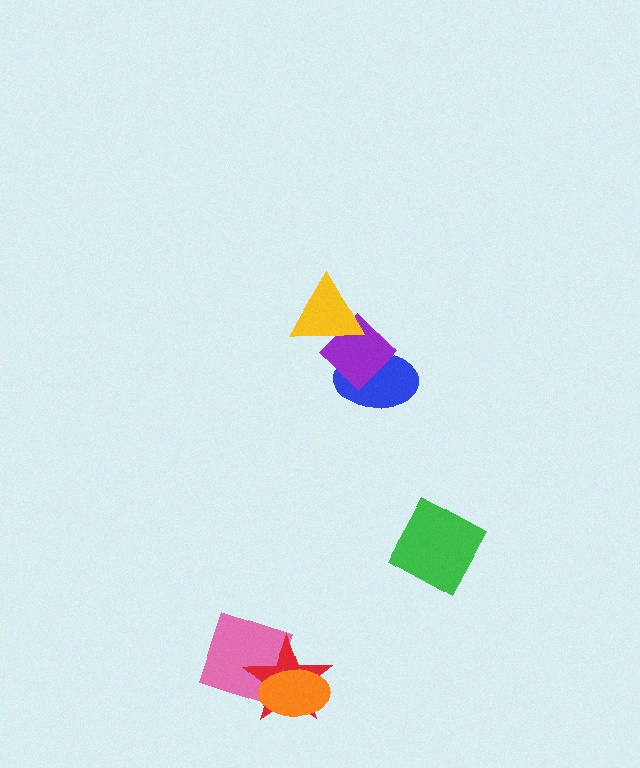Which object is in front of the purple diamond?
The yellow triangle is in front of the purple diamond.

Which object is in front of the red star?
The orange ellipse is in front of the red star.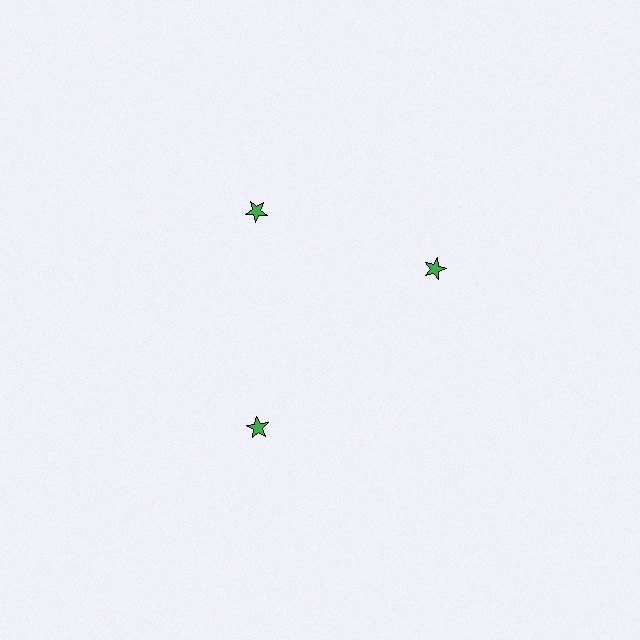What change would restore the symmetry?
The symmetry would be restored by rotating it back into even spacing with its neighbors so that all 3 stars sit at equal angles and equal distance from the center.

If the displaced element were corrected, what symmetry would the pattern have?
It would have 3-fold rotational symmetry — the pattern would map onto itself every 120 degrees.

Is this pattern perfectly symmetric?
No. The 3 green stars are arranged in a ring, but one element near the 3 o'clock position is rotated out of alignment along the ring, breaking the 3-fold rotational symmetry.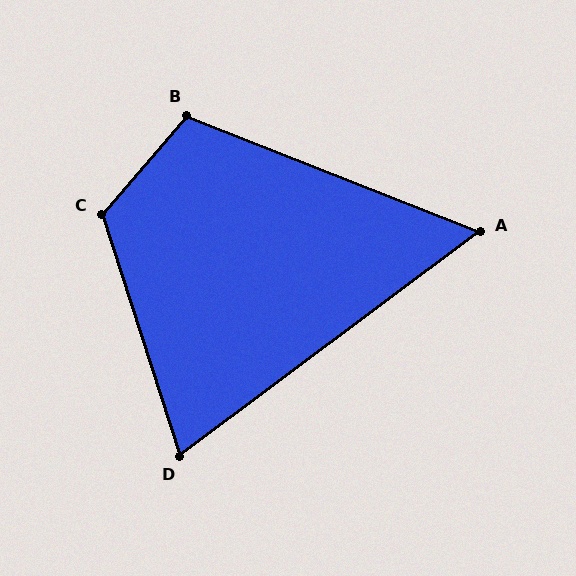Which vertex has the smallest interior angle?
A, at approximately 58 degrees.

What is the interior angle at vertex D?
Approximately 71 degrees (acute).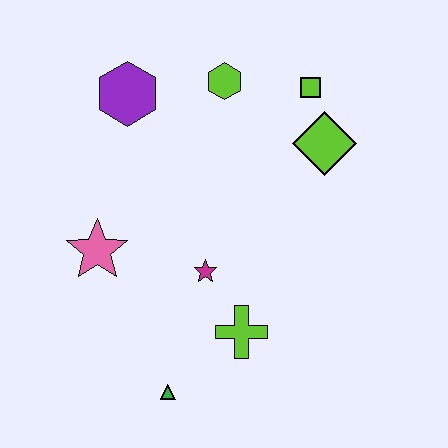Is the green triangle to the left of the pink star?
No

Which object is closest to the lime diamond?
The lime square is closest to the lime diamond.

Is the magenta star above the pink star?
No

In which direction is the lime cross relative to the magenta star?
The lime cross is below the magenta star.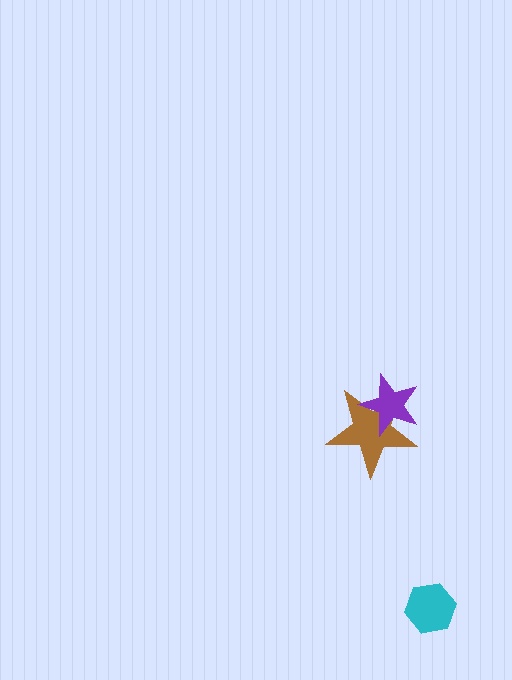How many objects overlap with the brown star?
1 object overlaps with the brown star.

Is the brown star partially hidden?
Yes, it is partially covered by another shape.